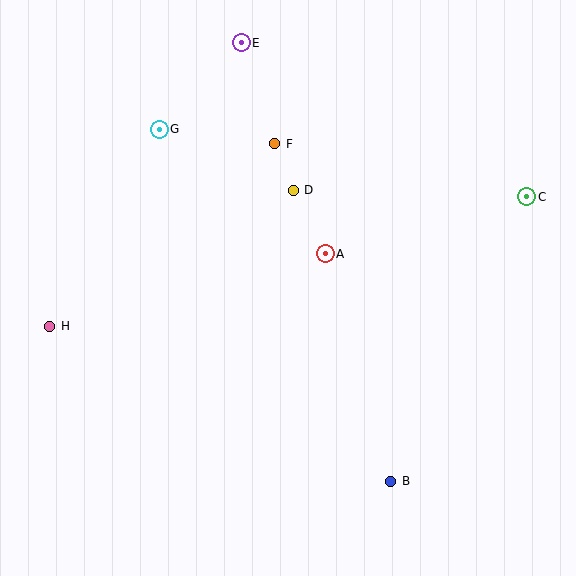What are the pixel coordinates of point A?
Point A is at (325, 254).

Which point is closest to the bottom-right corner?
Point B is closest to the bottom-right corner.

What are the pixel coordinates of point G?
Point G is at (159, 129).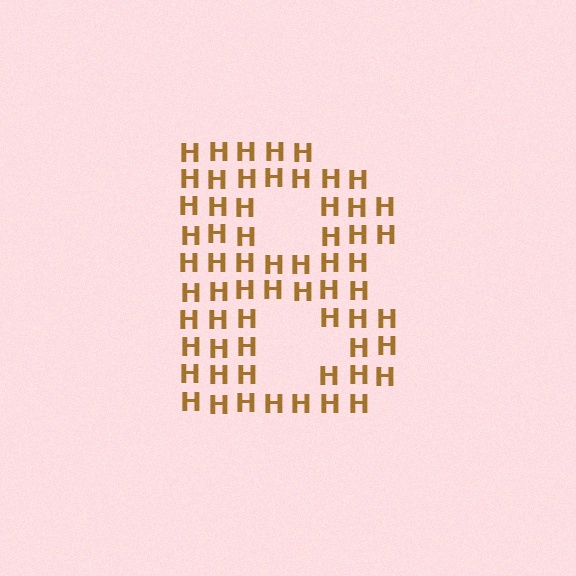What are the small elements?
The small elements are letter H's.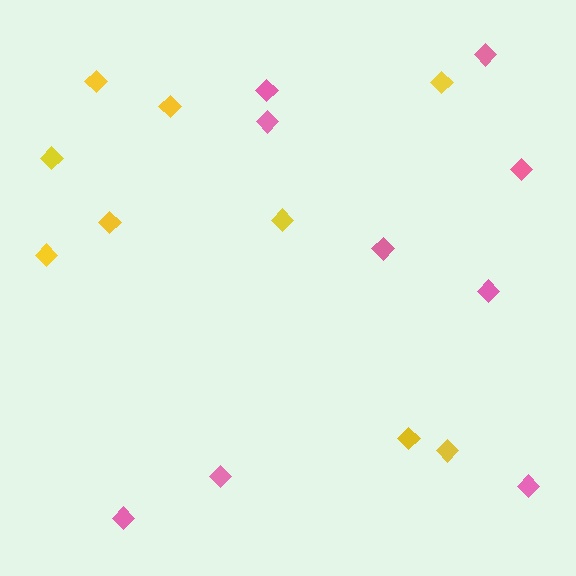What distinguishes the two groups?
There are 2 groups: one group of yellow diamonds (9) and one group of pink diamonds (9).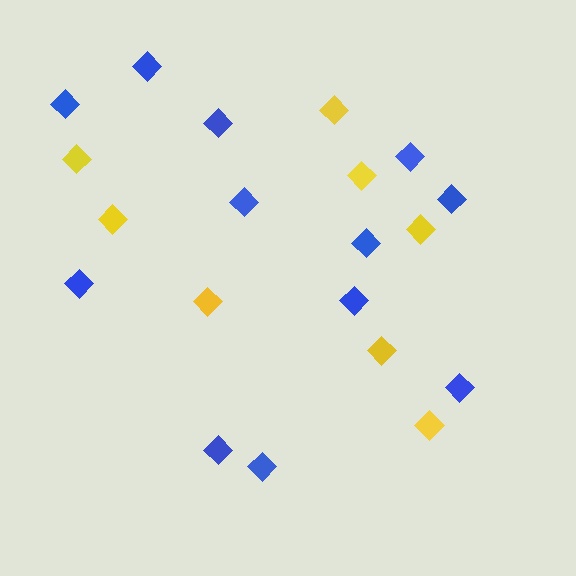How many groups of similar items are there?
There are 2 groups: one group of yellow diamonds (8) and one group of blue diamonds (12).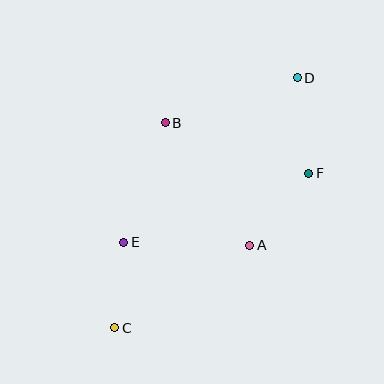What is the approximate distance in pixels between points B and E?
The distance between B and E is approximately 126 pixels.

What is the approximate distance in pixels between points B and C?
The distance between B and C is approximately 211 pixels.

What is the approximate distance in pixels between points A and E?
The distance between A and E is approximately 126 pixels.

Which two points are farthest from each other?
Points C and D are farthest from each other.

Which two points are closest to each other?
Points C and E are closest to each other.